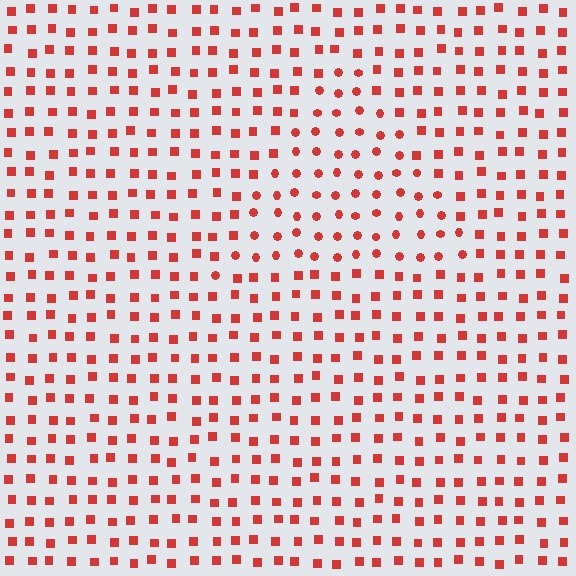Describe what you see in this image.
The image is filled with small red elements arranged in a uniform grid. A triangle-shaped region contains circles, while the surrounding area contains squares. The boundary is defined purely by the change in element shape.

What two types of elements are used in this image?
The image uses circles inside the triangle region and squares outside it.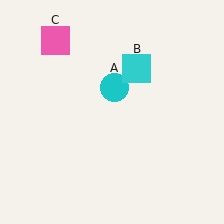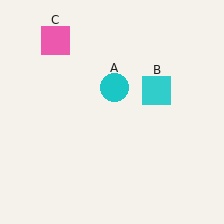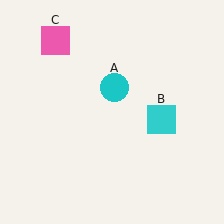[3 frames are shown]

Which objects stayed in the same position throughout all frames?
Cyan circle (object A) and pink square (object C) remained stationary.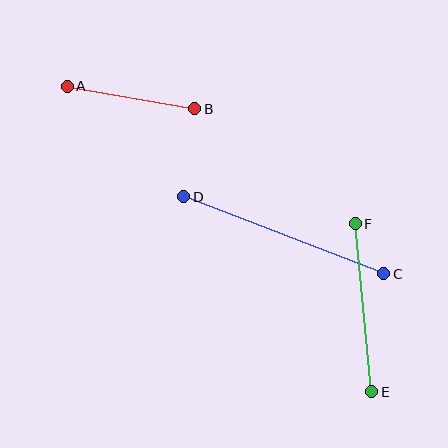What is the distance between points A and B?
The distance is approximately 130 pixels.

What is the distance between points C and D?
The distance is approximately 214 pixels.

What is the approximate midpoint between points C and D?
The midpoint is at approximately (284, 235) pixels.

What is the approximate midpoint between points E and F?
The midpoint is at approximately (363, 308) pixels.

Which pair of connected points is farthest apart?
Points C and D are farthest apart.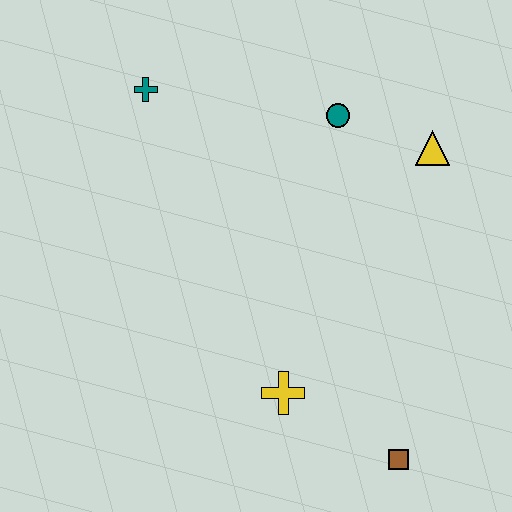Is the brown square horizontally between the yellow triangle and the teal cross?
Yes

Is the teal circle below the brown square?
No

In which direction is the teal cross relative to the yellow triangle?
The teal cross is to the left of the yellow triangle.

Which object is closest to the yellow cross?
The brown square is closest to the yellow cross.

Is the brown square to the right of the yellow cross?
Yes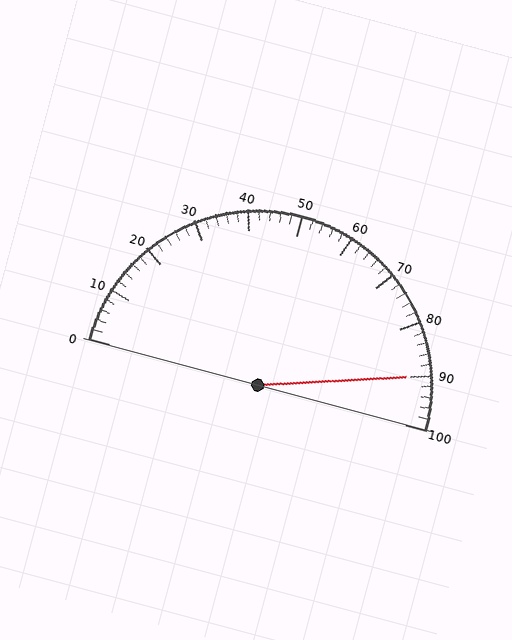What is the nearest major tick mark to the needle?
The nearest major tick mark is 90.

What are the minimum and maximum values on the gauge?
The gauge ranges from 0 to 100.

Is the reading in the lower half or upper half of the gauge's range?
The reading is in the upper half of the range (0 to 100).